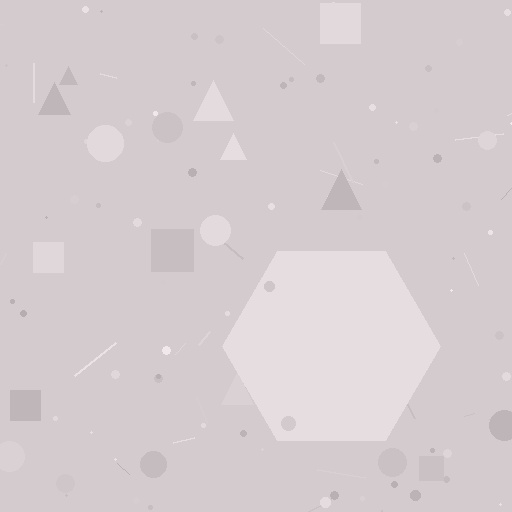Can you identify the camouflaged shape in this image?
The camouflaged shape is a hexagon.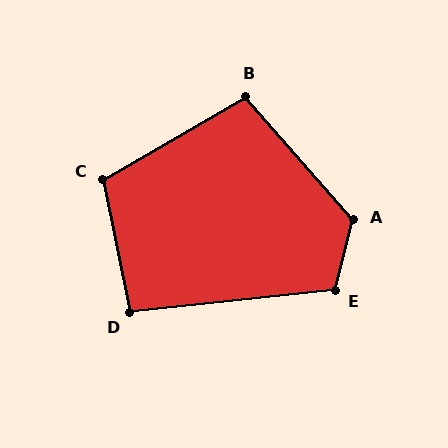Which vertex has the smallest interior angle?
D, at approximately 95 degrees.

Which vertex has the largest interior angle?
A, at approximately 124 degrees.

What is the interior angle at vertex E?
Approximately 111 degrees (obtuse).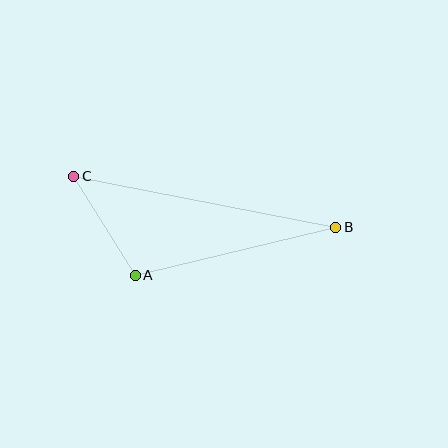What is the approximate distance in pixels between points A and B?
The distance between A and B is approximately 206 pixels.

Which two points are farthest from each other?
Points B and C are farthest from each other.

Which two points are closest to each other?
Points A and C are closest to each other.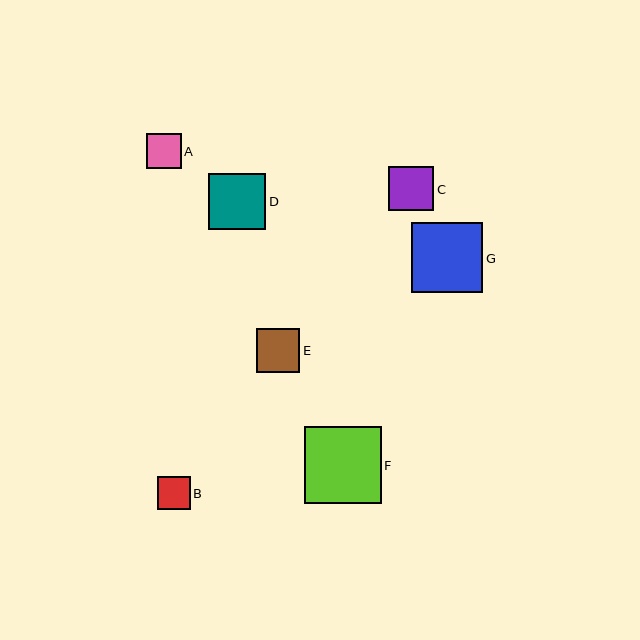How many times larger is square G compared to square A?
Square G is approximately 2.0 times the size of square A.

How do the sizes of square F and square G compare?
Square F and square G are approximately the same size.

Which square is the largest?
Square F is the largest with a size of approximately 77 pixels.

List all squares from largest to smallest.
From largest to smallest: F, G, D, C, E, A, B.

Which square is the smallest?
Square B is the smallest with a size of approximately 33 pixels.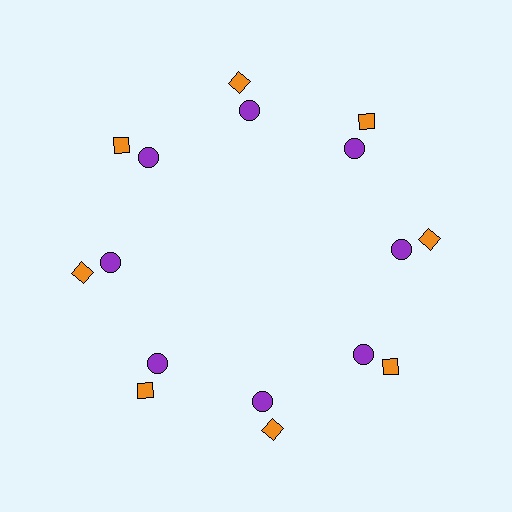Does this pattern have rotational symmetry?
Yes, this pattern has 8-fold rotational symmetry. It looks the same after rotating 45 degrees around the center.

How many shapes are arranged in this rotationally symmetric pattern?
There are 16 shapes, arranged in 8 groups of 2.